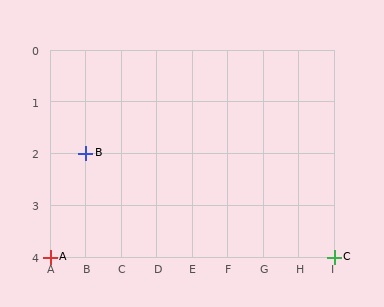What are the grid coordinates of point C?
Point C is at grid coordinates (I, 4).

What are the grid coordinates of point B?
Point B is at grid coordinates (B, 2).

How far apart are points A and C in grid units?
Points A and C are 8 columns apart.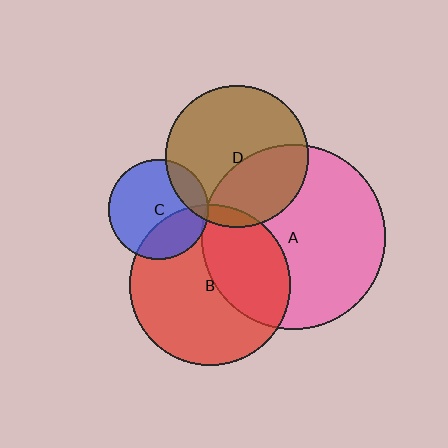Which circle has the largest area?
Circle A (pink).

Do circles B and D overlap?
Yes.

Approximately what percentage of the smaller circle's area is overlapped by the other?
Approximately 5%.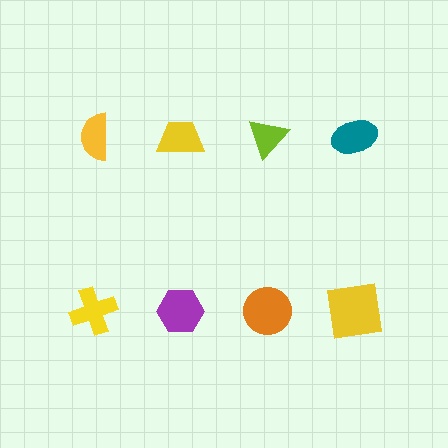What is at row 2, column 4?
A yellow square.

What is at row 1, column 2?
A yellow trapezoid.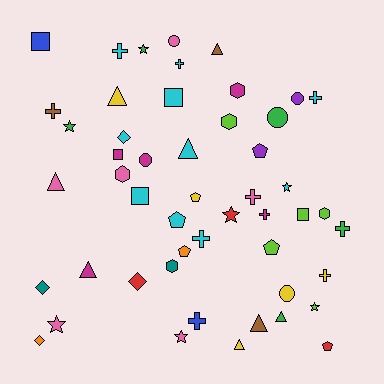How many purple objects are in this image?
There are 2 purple objects.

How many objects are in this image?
There are 50 objects.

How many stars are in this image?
There are 7 stars.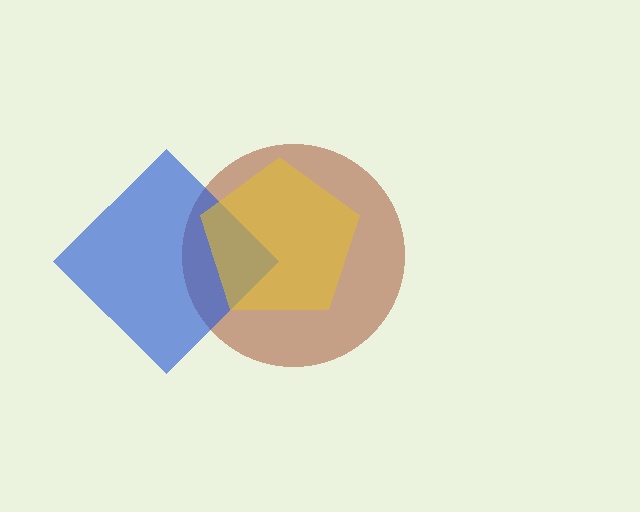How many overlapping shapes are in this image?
There are 3 overlapping shapes in the image.